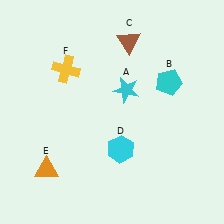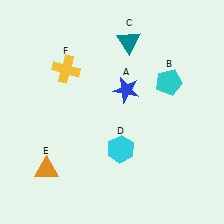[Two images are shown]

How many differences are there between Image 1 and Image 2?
There are 2 differences between the two images.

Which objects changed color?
A changed from cyan to blue. C changed from brown to teal.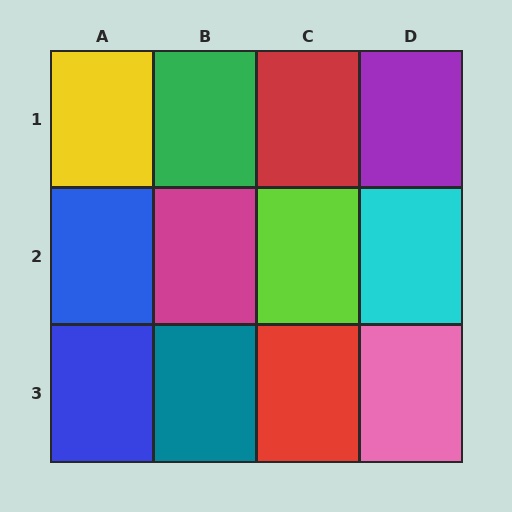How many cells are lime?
1 cell is lime.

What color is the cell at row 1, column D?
Purple.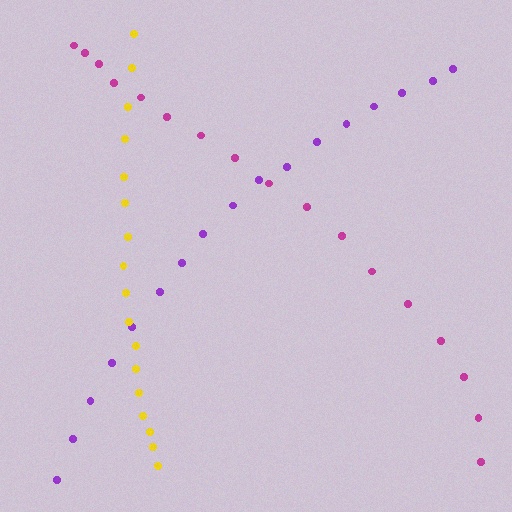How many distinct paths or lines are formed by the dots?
There are 3 distinct paths.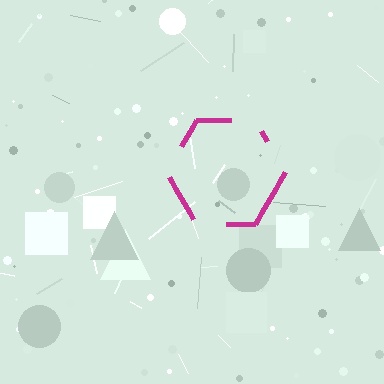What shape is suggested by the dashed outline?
The dashed outline suggests a hexagon.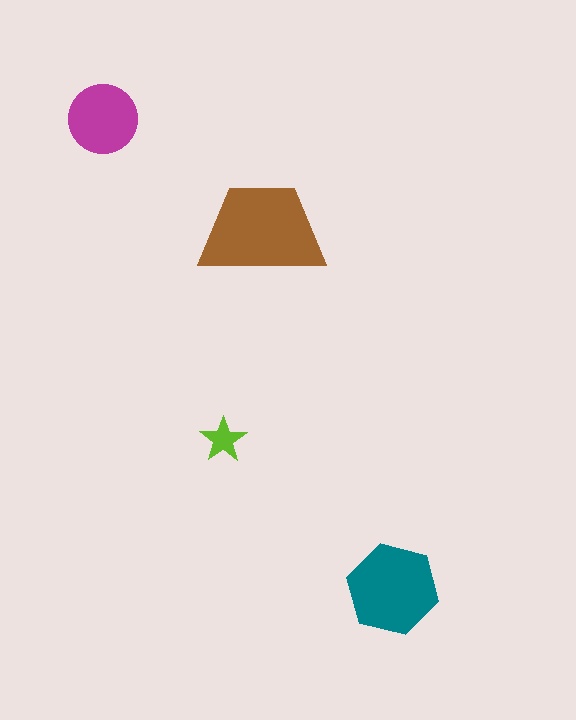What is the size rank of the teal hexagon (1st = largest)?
2nd.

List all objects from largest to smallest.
The brown trapezoid, the teal hexagon, the magenta circle, the lime star.